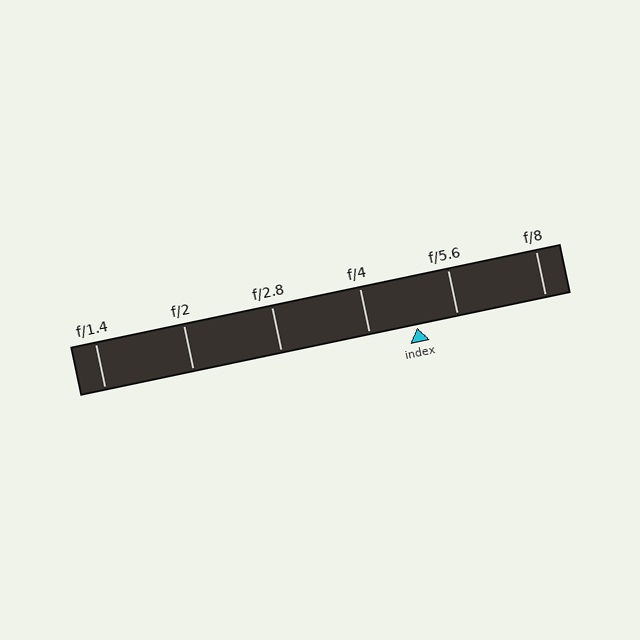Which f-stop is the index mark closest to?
The index mark is closest to f/5.6.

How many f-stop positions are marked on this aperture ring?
There are 6 f-stop positions marked.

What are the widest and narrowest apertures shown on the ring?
The widest aperture shown is f/1.4 and the narrowest is f/8.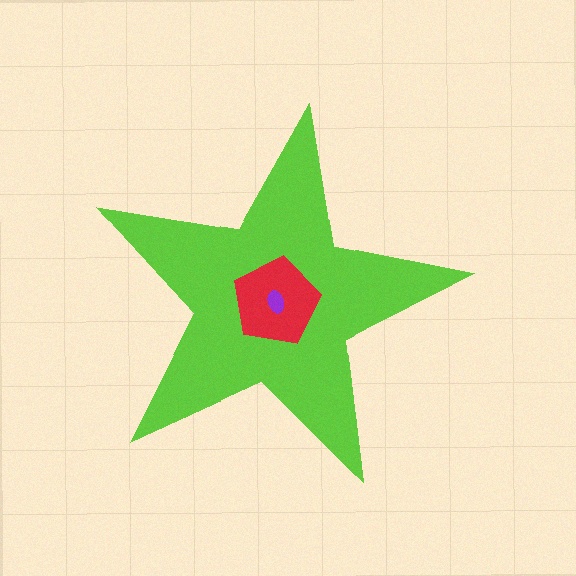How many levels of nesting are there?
3.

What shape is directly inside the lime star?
The red pentagon.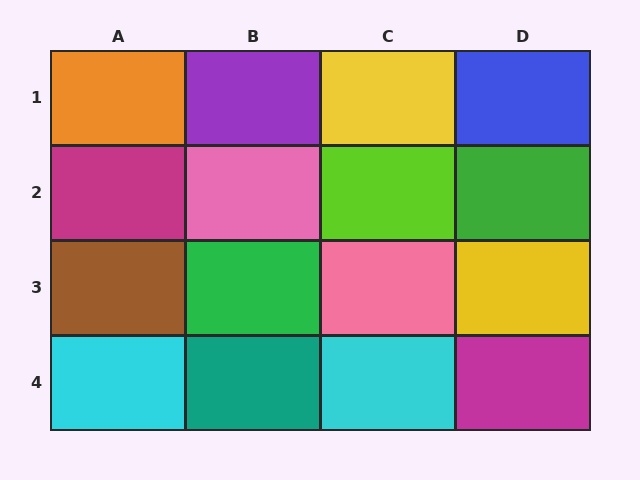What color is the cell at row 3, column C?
Pink.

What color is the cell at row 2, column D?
Green.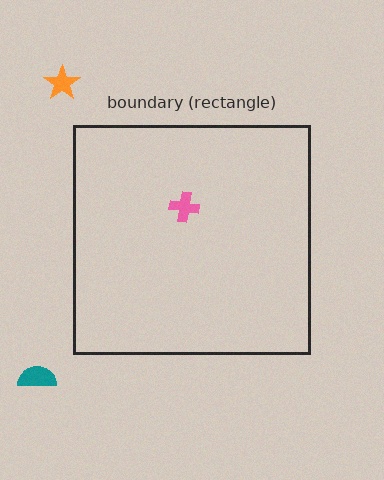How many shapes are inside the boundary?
1 inside, 2 outside.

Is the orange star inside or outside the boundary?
Outside.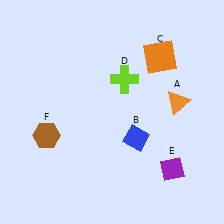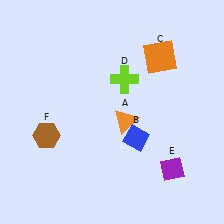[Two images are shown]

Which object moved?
The orange triangle (A) moved left.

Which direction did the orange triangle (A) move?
The orange triangle (A) moved left.